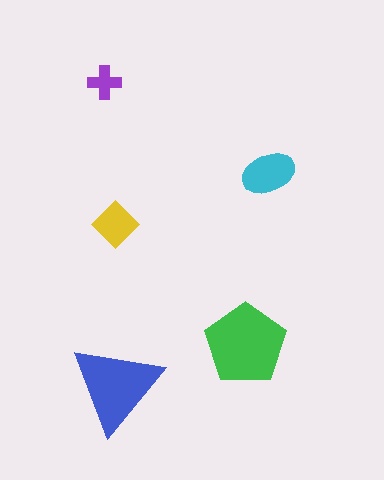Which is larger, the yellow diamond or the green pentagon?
The green pentagon.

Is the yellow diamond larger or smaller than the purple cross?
Larger.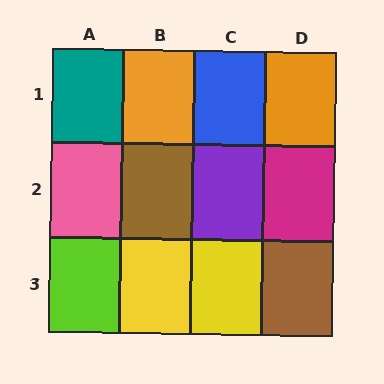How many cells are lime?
1 cell is lime.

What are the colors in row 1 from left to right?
Teal, orange, blue, orange.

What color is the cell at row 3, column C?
Yellow.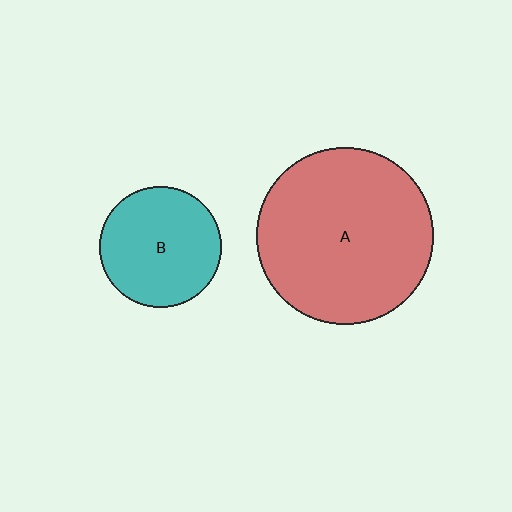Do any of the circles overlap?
No, none of the circles overlap.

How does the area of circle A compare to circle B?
Approximately 2.1 times.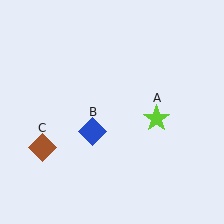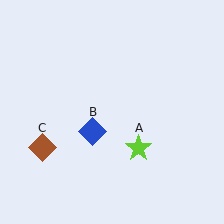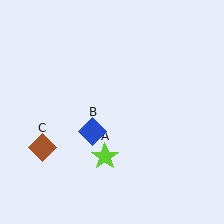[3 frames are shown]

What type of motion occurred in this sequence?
The lime star (object A) rotated clockwise around the center of the scene.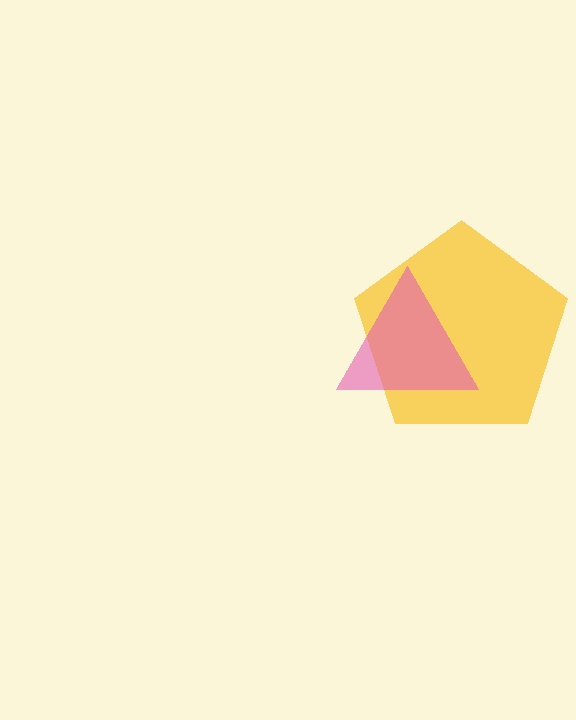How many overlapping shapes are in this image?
There are 2 overlapping shapes in the image.